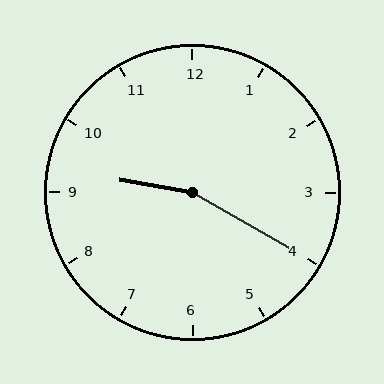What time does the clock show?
9:20.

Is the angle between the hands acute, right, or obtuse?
It is obtuse.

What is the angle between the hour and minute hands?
Approximately 160 degrees.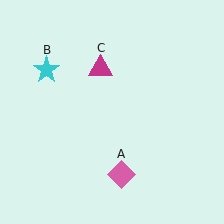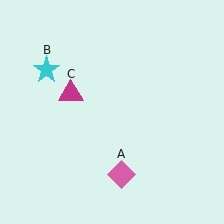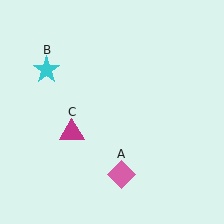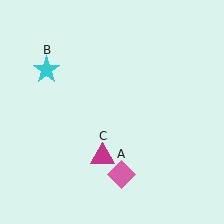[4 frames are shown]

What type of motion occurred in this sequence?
The magenta triangle (object C) rotated counterclockwise around the center of the scene.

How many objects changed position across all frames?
1 object changed position: magenta triangle (object C).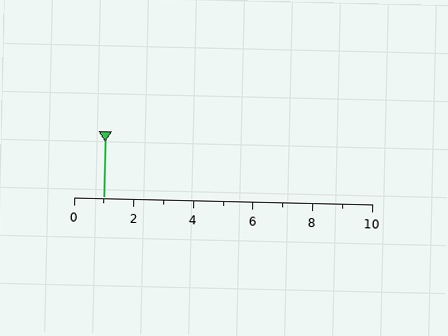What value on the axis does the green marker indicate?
The marker indicates approximately 1.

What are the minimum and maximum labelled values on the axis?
The axis runs from 0 to 10.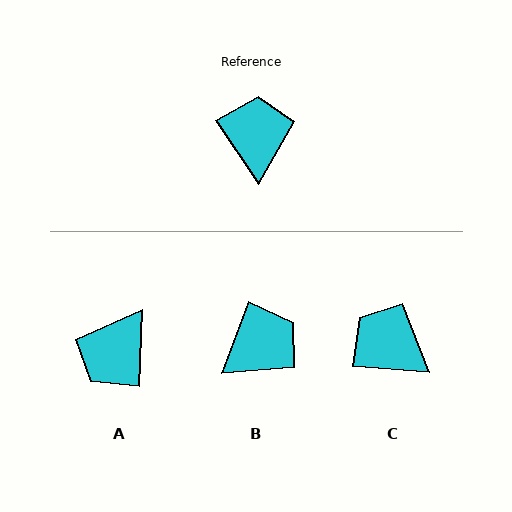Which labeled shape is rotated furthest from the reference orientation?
A, about 144 degrees away.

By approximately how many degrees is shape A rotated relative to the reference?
Approximately 144 degrees counter-clockwise.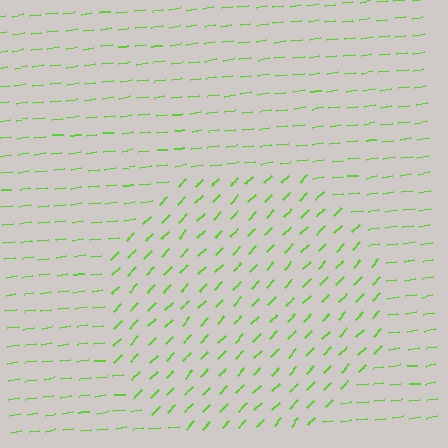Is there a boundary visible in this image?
Yes, there is a texture boundary formed by a change in line orientation.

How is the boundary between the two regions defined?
The boundary is defined purely by a change in line orientation (approximately 38 degrees difference). All lines are the same color and thickness.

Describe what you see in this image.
The image is filled with small lime line segments. A circle region in the image has lines oriented differently from the surrounding lines, creating a visible texture boundary.